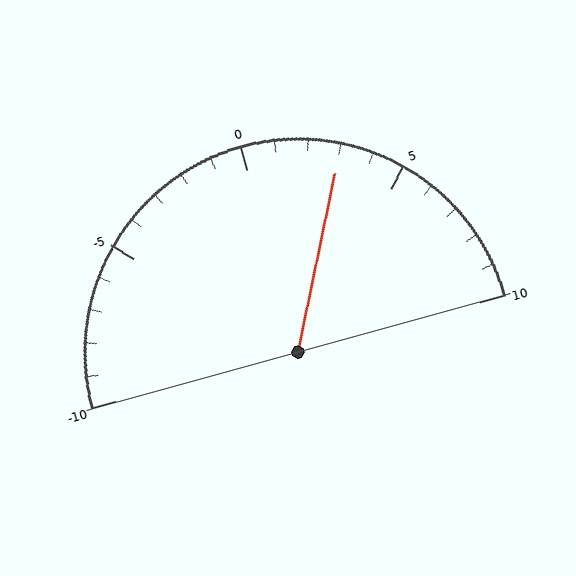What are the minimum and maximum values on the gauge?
The gauge ranges from -10 to 10.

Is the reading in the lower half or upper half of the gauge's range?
The reading is in the upper half of the range (-10 to 10).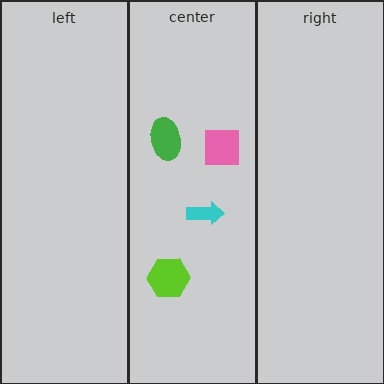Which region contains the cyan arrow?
The center region.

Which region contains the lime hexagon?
The center region.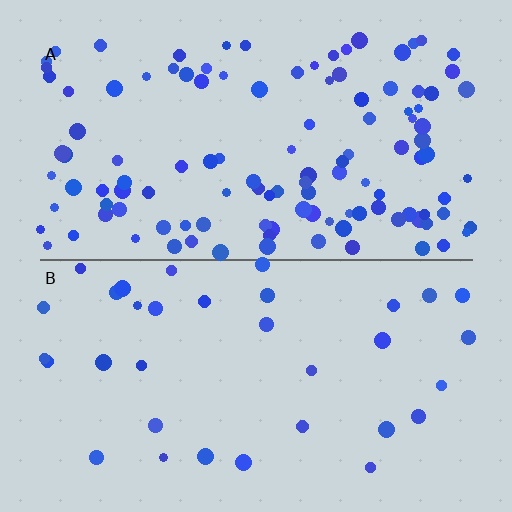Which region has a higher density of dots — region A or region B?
A (the top).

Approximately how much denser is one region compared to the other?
Approximately 3.5× — region A over region B.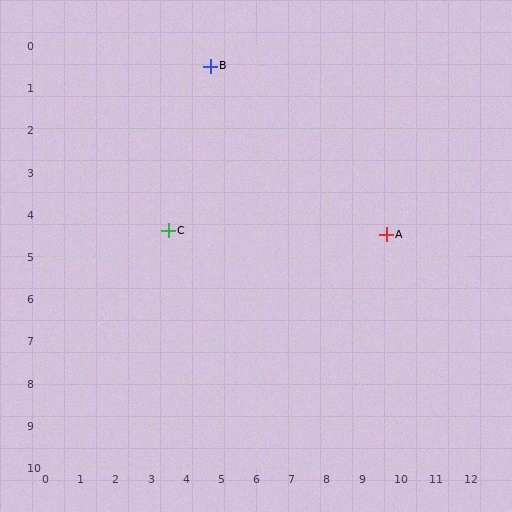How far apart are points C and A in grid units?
Points C and A are about 6.2 grid units apart.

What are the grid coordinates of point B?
Point B is at approximately (4.7, 0.5).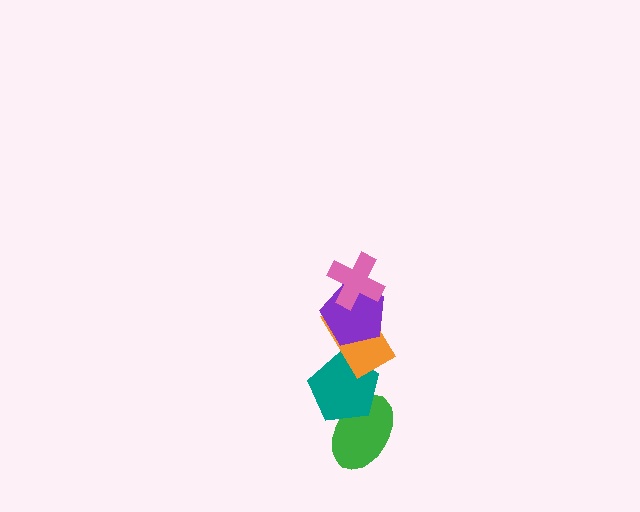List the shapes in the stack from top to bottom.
From top to bottom: the pink cross, the purple pentagon, the orange rectangle, the teal pentagon, the green ellipse.